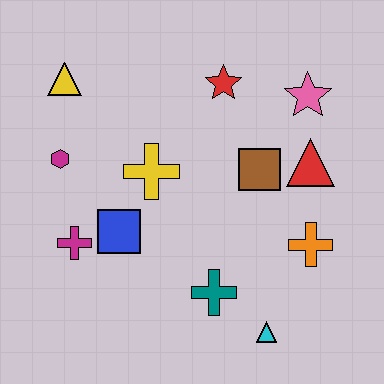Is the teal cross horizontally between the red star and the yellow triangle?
Yes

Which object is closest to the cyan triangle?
The teal cross is closest to the cyan triangle.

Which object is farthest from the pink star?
The magenta cross is farthest from the pink star.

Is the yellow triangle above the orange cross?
Yes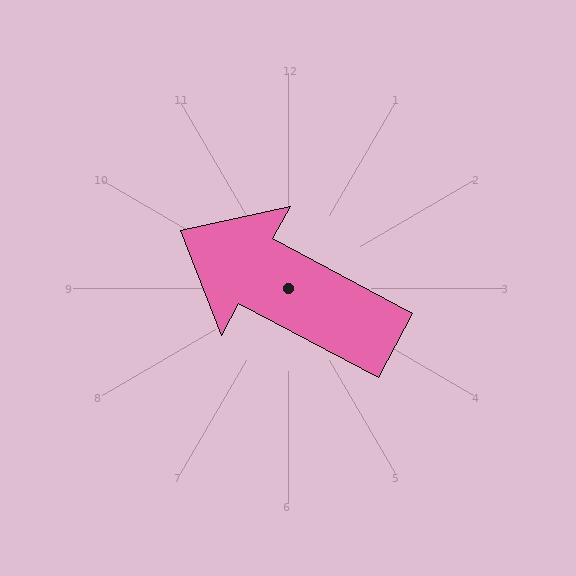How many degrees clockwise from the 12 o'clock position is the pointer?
Approximately 298 degrees.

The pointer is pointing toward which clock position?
Roughly 10 o'clock.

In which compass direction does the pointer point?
Northwest.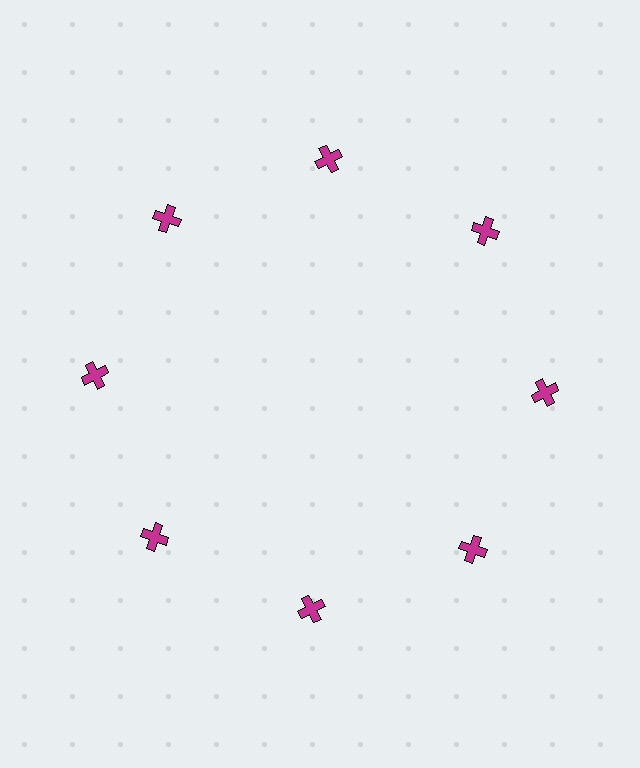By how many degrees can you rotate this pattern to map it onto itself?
The pattern maps onto itself every 45 degrees of rotation.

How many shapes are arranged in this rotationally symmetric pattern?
There are 8 shapes, arranged in 8 groups of 1.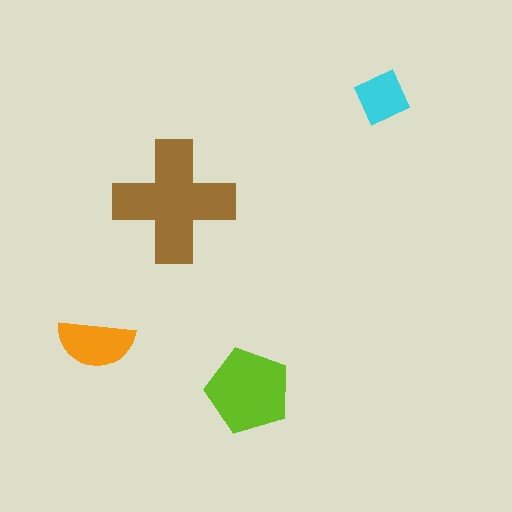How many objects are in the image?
There are 4 objects in the image.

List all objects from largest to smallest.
The brown cross, the lime pentagon, the orange semicircle, the cyan diamond.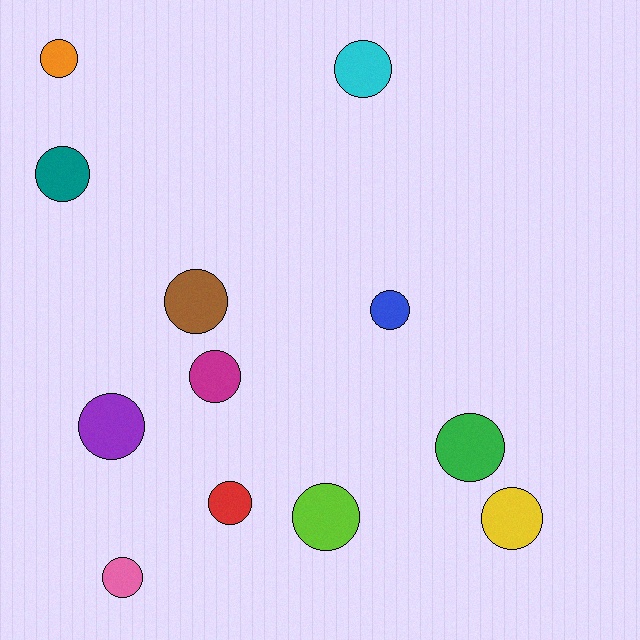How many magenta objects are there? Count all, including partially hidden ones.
There is 1 magenta object.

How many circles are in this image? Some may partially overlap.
There are 12 circles.